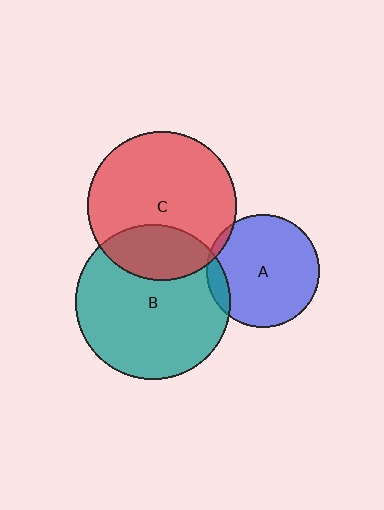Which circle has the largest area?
Circle B (teal).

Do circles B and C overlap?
Yes.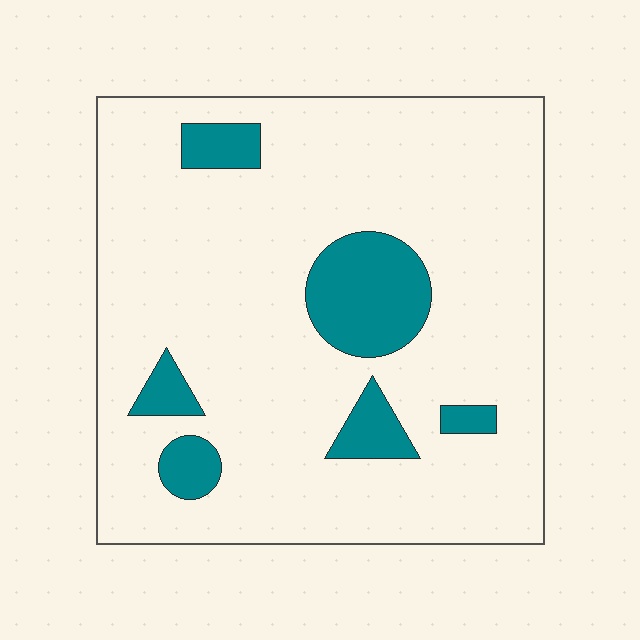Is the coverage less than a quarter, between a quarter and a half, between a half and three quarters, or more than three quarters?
Less than a quarter.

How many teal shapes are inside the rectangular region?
6.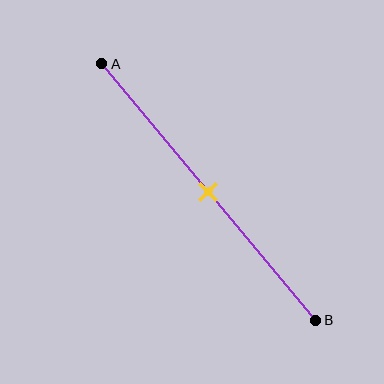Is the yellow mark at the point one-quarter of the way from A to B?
No, the mark is at about 50% from A, not at the 25% one-quarter point.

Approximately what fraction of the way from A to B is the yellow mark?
The yellow mark is approximately 50% of the way from A to B.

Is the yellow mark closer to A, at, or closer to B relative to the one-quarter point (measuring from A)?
The yellow mark is closer to point B than the one-quarter point of segment AB.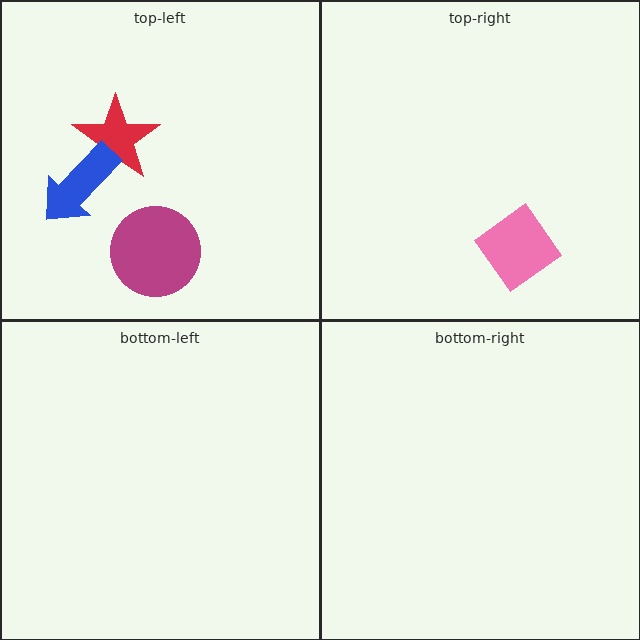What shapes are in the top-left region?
The red star, the magenta circle, the blue arrow.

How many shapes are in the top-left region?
3.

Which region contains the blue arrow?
The top-left region.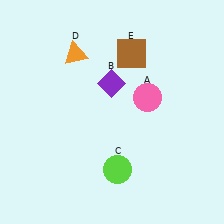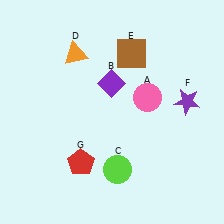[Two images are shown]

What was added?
A purple star (F), a red pentagon (G) were added in Image 2.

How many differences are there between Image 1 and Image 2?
There are 2 differences between the two images.